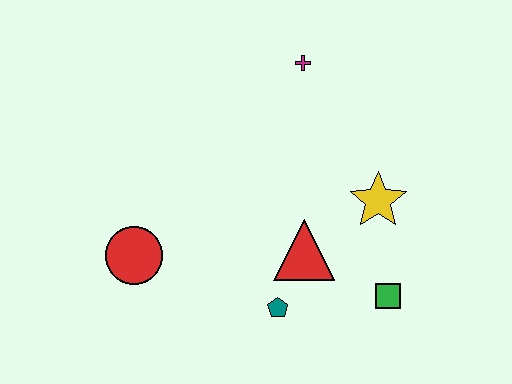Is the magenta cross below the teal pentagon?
No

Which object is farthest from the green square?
The red circle is farthest from the green square.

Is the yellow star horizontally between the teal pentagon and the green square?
Yes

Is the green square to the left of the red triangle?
No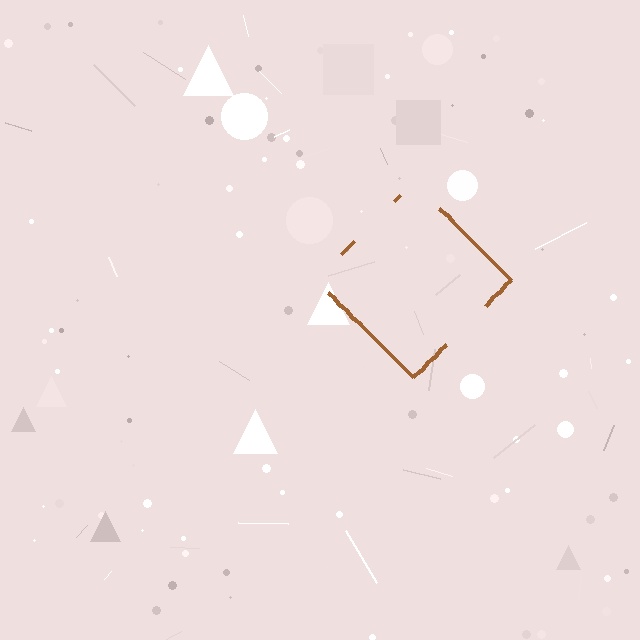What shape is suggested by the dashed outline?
The dashed outline suggests a diamond.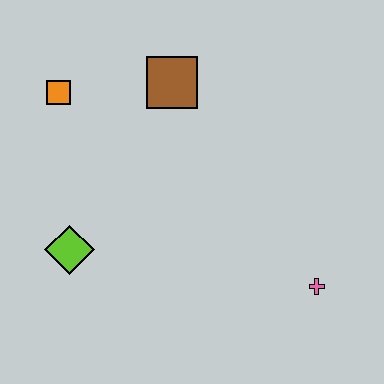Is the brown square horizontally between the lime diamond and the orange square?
No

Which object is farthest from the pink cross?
The orange square is farthest from the pink cross.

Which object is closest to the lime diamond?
The orange square is closest to the lime diamond.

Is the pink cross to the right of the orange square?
Yes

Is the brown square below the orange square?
No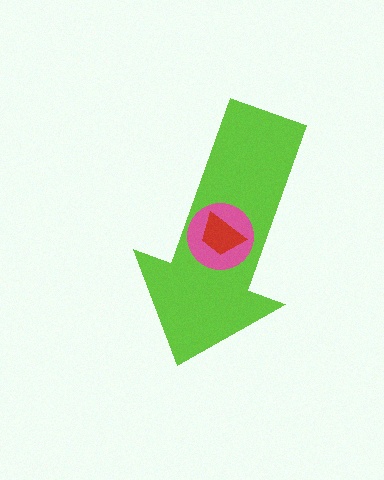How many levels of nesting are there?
3.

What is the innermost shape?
The red trapezoid.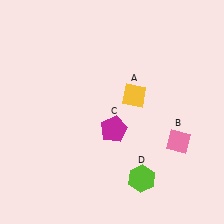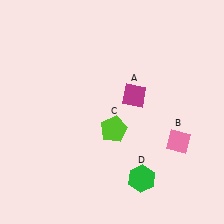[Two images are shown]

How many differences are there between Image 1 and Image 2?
There are 3 differences between the two images.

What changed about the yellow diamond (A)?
In Image 1, A is yellow. In Image 2, it changed to magenta.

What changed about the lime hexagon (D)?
In Image 1, D is lime. In Image 2, it changed to green.